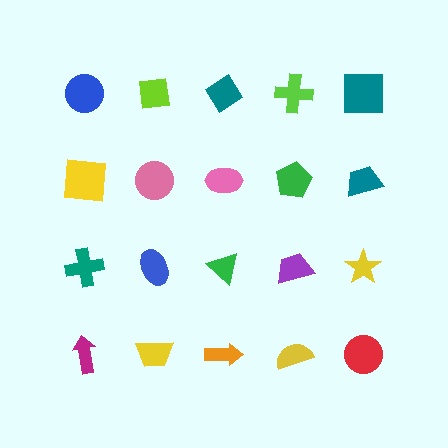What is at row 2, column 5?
A teal trapezoid.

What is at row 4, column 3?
An orange arrow.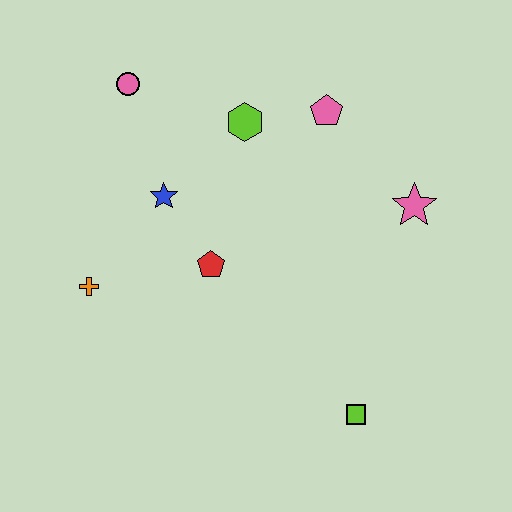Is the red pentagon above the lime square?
Yes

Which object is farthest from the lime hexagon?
The lime square is farthest from the lime hexagon.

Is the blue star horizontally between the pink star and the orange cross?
Yes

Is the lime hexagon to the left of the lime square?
Yes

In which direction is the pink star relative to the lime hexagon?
The pink star is to the right of the lime hexagon.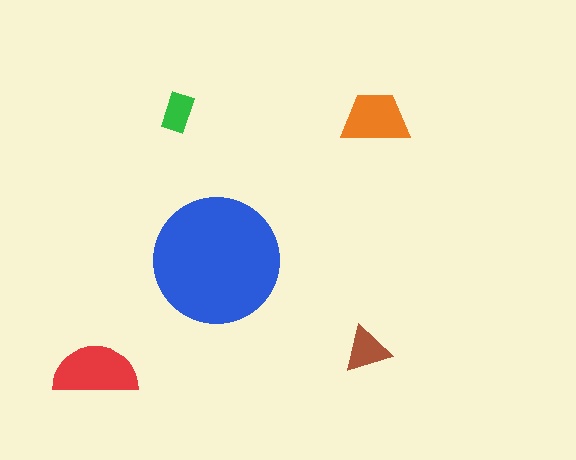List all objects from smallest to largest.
The green rectangle, the brown triangle, the orange trapezoid, the red semicircle, the blue circle.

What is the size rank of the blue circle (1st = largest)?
1st.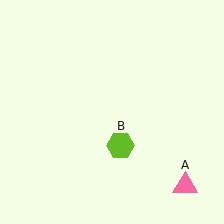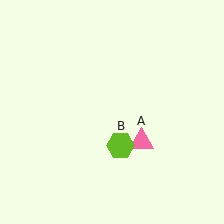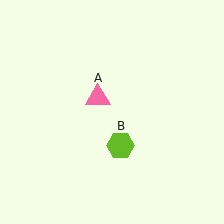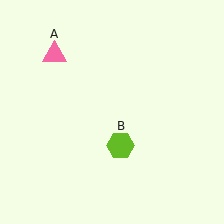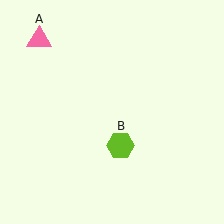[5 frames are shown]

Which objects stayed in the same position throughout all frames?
Lime hexagon (object B) remained stationary.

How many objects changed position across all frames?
1 object changed position: pink triangle (object A).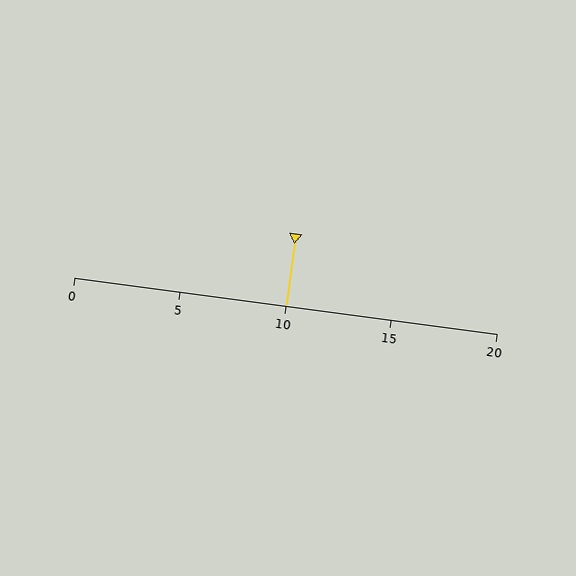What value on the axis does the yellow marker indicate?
The marker indicates approximately 10.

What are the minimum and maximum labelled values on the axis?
The axis runs from 0 to 20.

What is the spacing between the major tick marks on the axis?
The major ticks are spaced 5 apart.